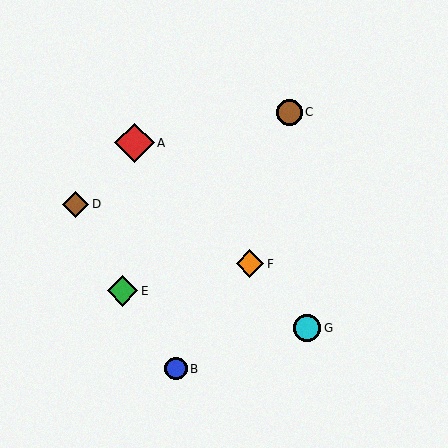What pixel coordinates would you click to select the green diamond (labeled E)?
Click at (123, 291) to select the green diamond E.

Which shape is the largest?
The red diamond (labeled A) is the largest.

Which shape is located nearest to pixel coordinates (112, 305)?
The green diamond (labeled E) at (123, 291) is nearest to that location.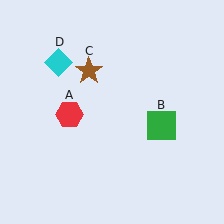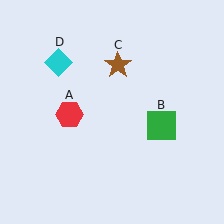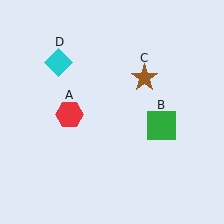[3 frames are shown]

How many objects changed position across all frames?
1 object changed position: brown star (object C).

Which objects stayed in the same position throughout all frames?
Red hexagon (object A) and green square (object B) and cyan diamond (object D) remained stationary.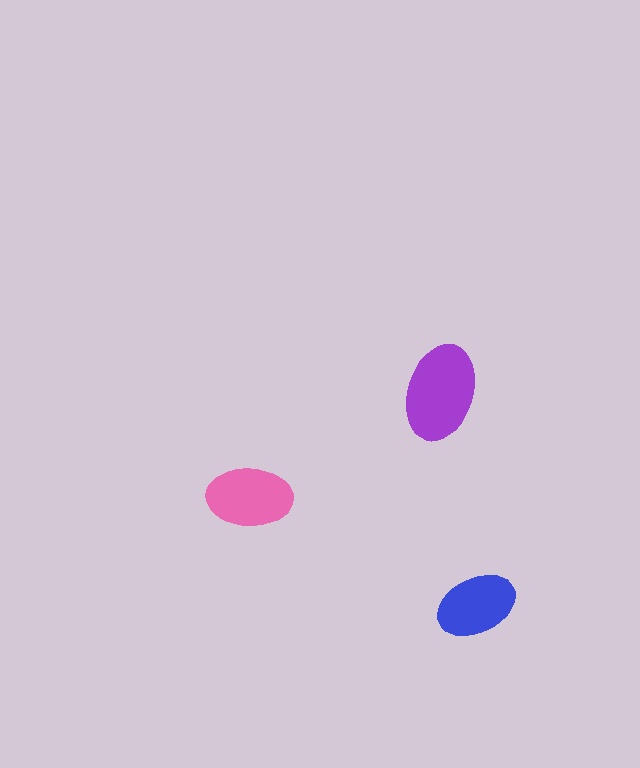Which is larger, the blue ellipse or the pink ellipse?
The pink one.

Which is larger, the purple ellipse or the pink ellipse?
The purple one.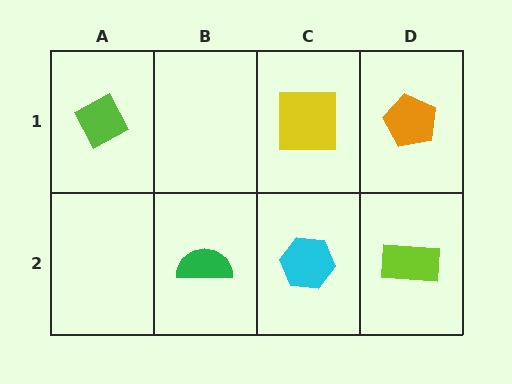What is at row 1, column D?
An orange pentagon.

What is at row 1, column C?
A yellow square.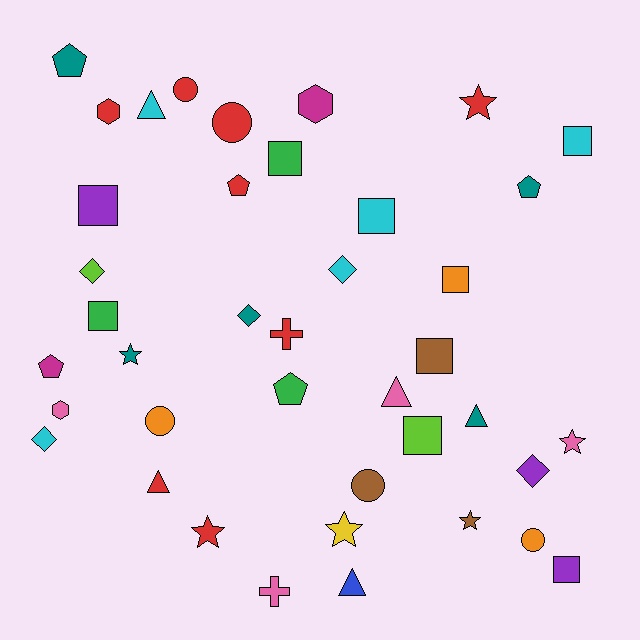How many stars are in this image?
There are 6 stars.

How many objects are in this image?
There are 40 objects.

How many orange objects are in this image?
There are 3 orange objects.